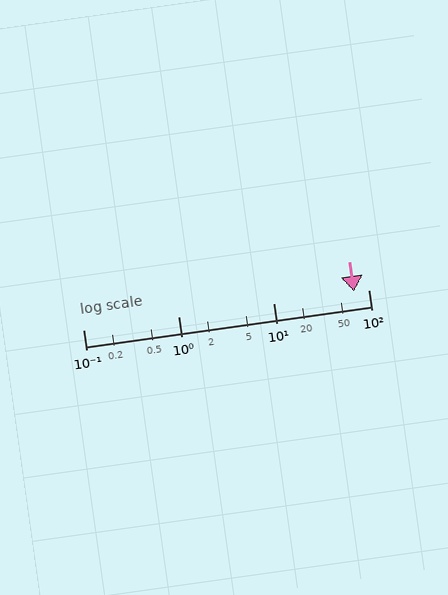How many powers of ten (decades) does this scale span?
The scale spans 3 decades, from 0.1 to 100.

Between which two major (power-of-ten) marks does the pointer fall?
The pointer is between 10 and 100.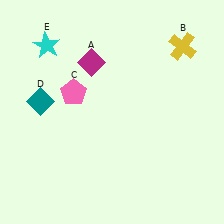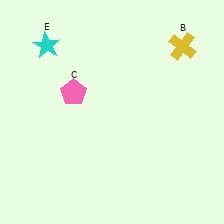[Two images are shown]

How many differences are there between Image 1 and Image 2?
There are 2 differences between the two images.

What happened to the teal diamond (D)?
The teal diamond (D) was removed in Image 2. It was in the top-left area of Image 1.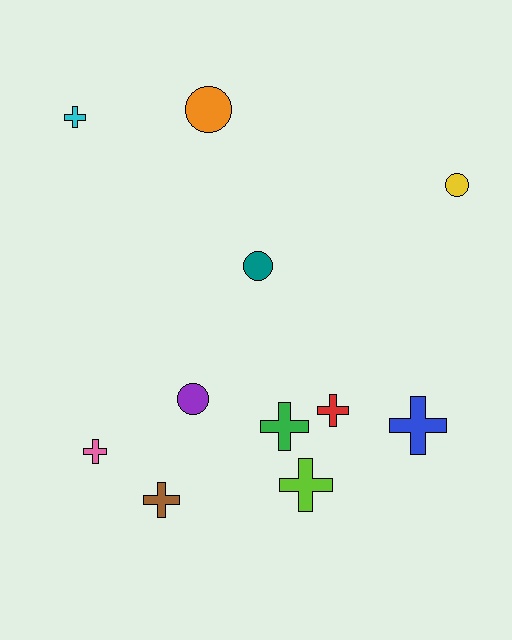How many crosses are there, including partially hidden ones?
There are 7 crosses.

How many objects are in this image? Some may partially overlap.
There are 11 objects.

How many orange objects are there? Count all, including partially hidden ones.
There is 1 orange object.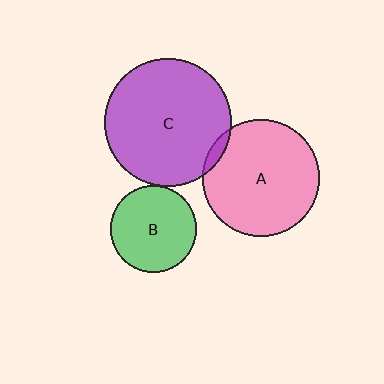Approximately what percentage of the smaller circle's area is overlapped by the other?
Approximately 5%.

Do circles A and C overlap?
Yes.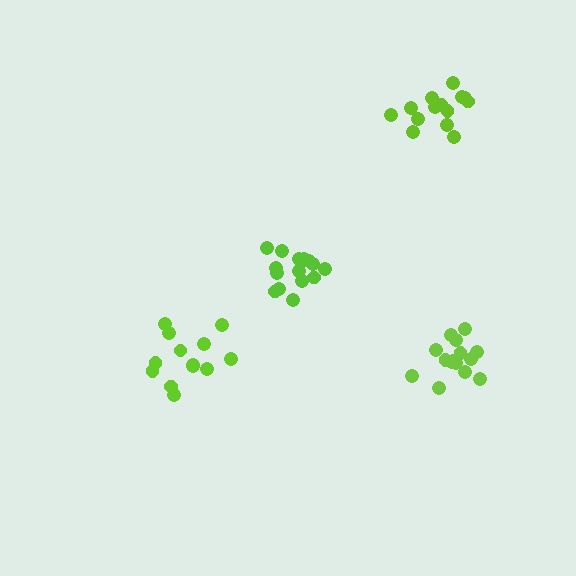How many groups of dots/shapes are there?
There are 4 groups.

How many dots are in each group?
Group 1: 15 dots, Group 2: 16 dots, Group 3: 14 dots, Group 4: 13 dots (58 total).